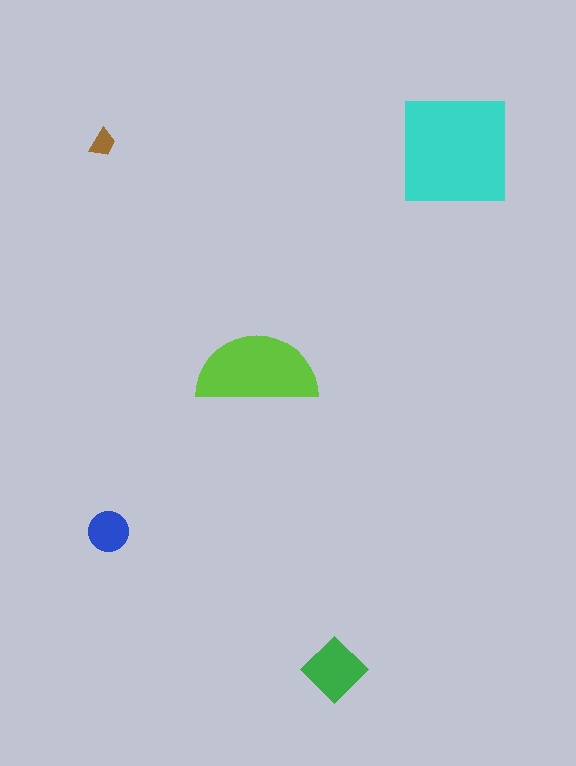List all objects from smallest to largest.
The brown trapezoid, the blue circle, the green diamond, the lime semicircle, the cyan square.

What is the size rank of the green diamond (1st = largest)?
3rd.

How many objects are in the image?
There are 5 objects in the image.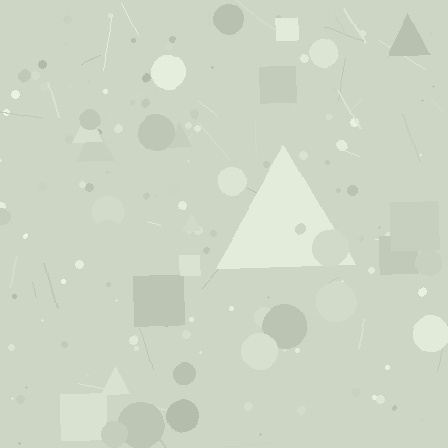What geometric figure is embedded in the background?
A triangle is embedded in the background.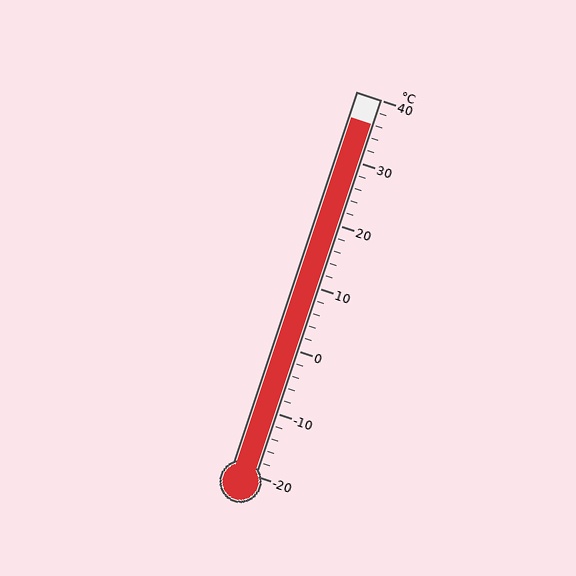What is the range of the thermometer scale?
The thermometer scale ranges from -20°C to 40°C.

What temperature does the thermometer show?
The thermometer shows approximately 36°C.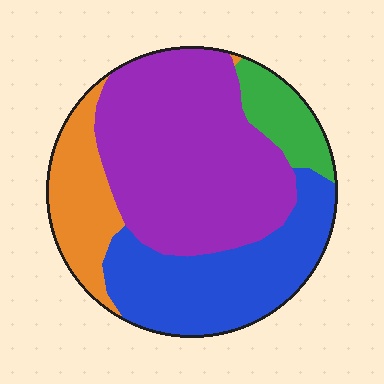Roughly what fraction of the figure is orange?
Orange covers roughly 15% of the figure.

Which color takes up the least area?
Green, at roughly 10%.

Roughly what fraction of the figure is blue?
Blue covers about 30% of the figure.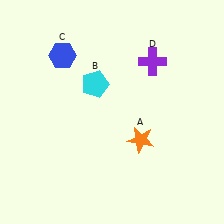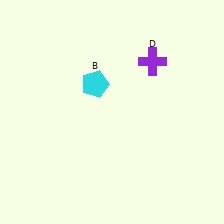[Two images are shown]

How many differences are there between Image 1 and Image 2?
There are 2 differences between the two images.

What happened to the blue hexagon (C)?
The blue hexagon (C) was removed in Image 2. It was in the top-left area of Image 1.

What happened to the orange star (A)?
The orange star (A) was removed in Image 2. It was in the bottom-right area of Image 1.